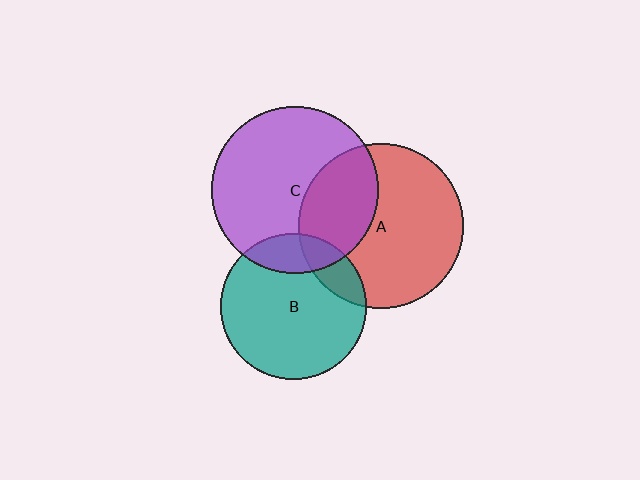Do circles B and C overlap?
Yes.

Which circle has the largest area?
Circle C (purple).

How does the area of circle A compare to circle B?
Approximately 1.3 times.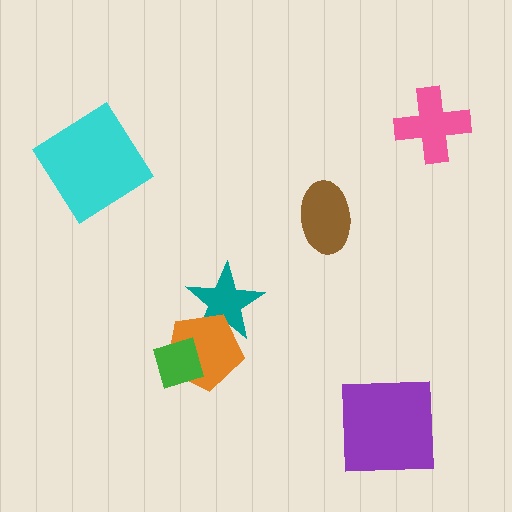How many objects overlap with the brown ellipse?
0 objects overlap with the brown ellipse.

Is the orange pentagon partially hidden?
Yes, it is partially covered by another shape.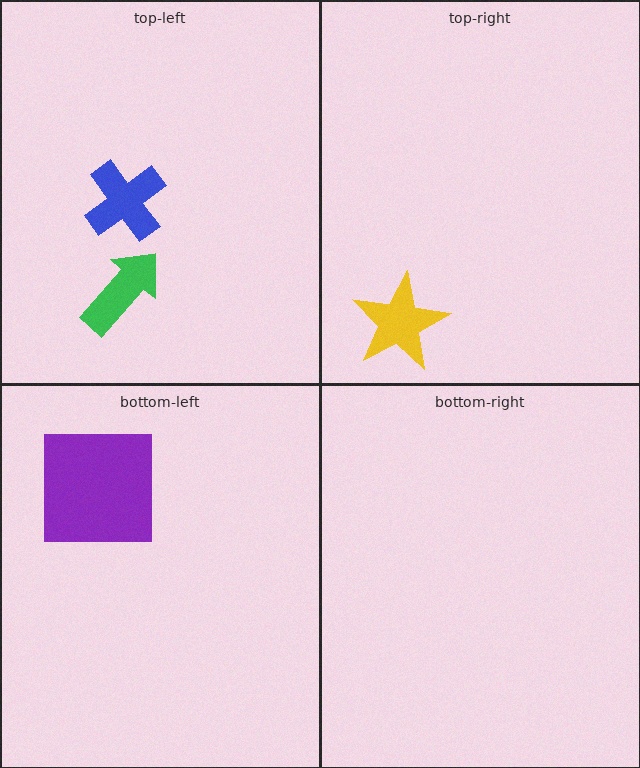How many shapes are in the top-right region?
1.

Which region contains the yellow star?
The top-right region.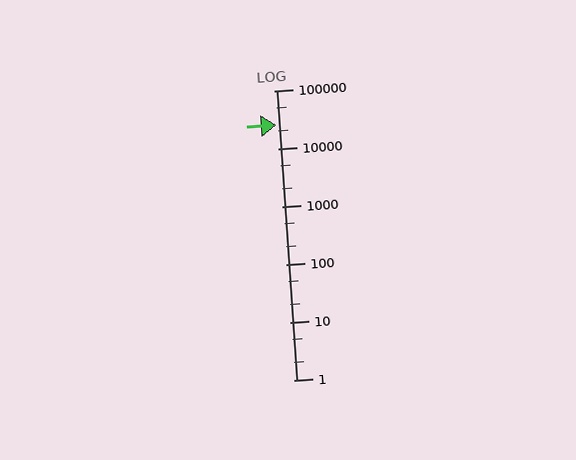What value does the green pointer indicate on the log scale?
The pointer indicates approximately 25000.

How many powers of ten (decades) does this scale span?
The scale spans 5 decades, from 1 to 100000.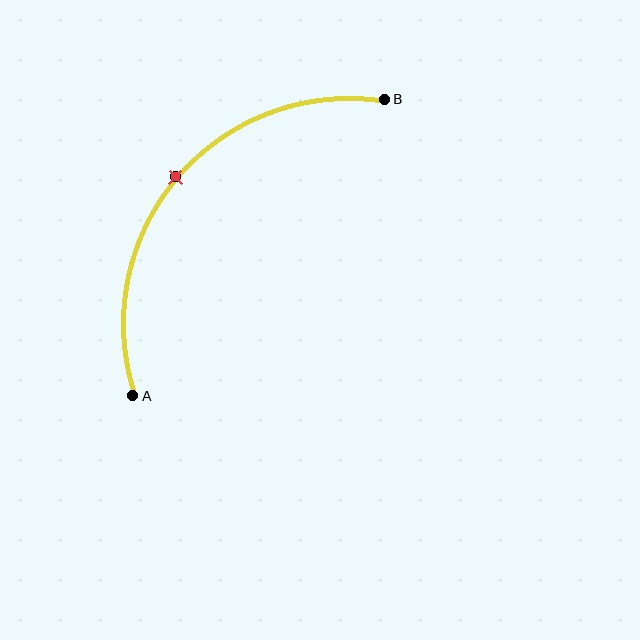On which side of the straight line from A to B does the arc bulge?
The arc bulges above and to the left of the straight line connecting A and B.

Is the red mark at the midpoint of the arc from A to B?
Yes. The red mark lies on the arc at equal arc-length from both A and B — it is the arc midpoint.